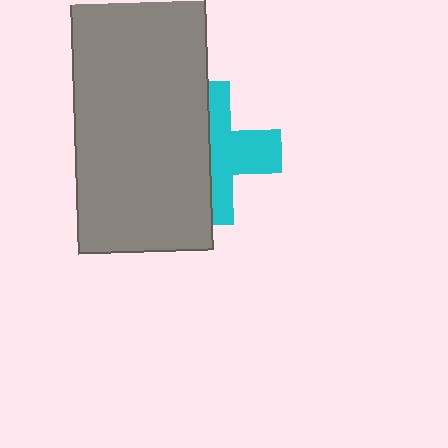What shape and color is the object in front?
The object in front is a gray rectangle.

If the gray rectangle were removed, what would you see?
You would see the complete cyan cross.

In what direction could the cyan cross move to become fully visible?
The cyan cross could move right. That would shift it out from behind the gray rectangle entirely.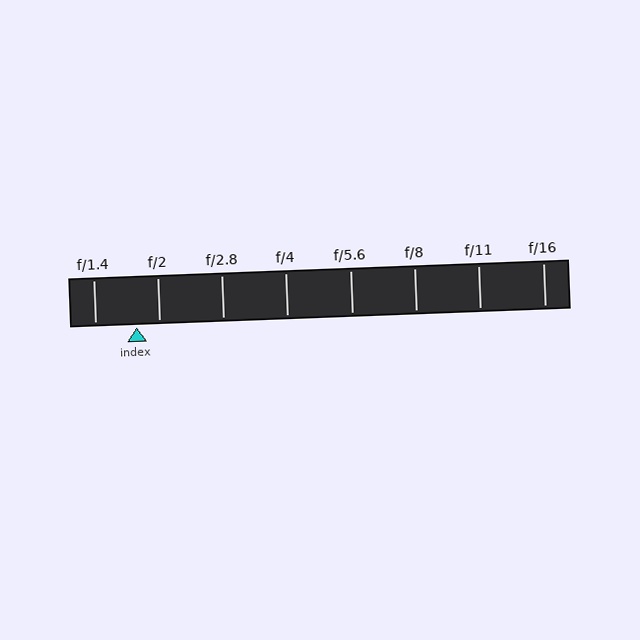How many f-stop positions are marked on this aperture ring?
There are 8 f-stop positions marked.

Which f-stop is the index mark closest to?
The index mark is closest to f/2.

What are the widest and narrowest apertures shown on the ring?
The widest aperture shown is f/1.4 and the narrowest is f/16.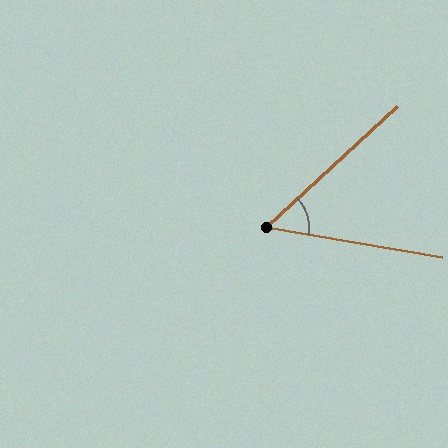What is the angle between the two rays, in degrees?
Approximately 52 degrees.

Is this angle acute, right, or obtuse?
It is acute.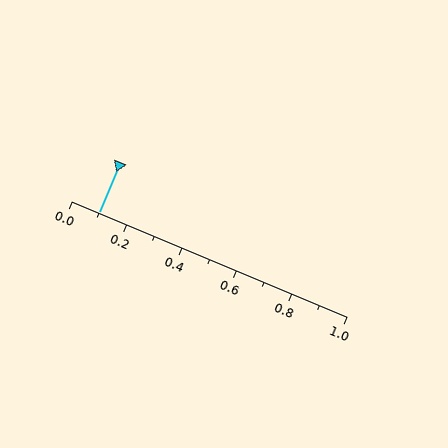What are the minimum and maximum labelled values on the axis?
The axis runs from 0.0 to 1.0.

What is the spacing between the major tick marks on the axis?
The major ticks are spaced 0.2 apart.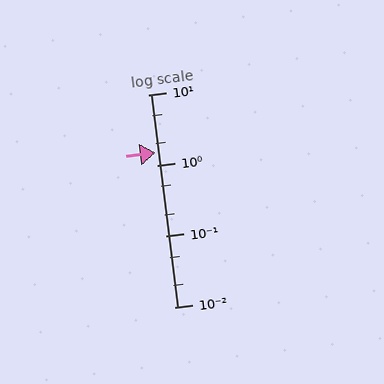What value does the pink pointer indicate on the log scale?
The pointer indicates approximately 1.5.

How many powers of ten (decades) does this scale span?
The scale spans 3 decades, from 0.01 to 10.